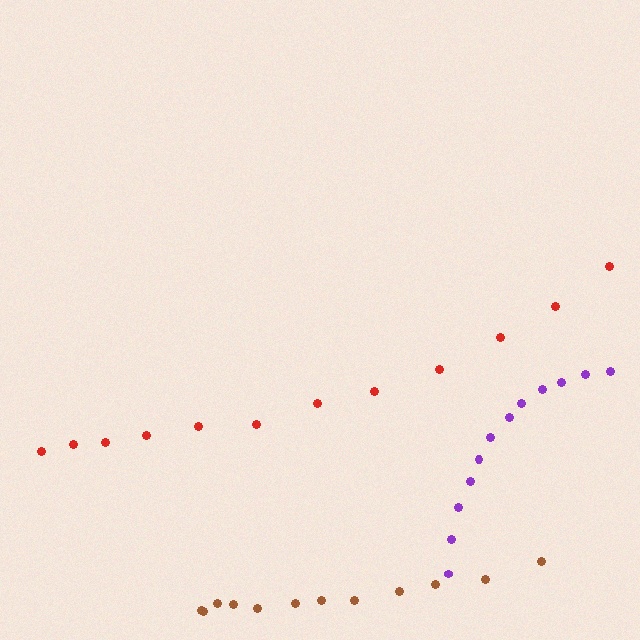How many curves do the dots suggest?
There are 3 distinct paths.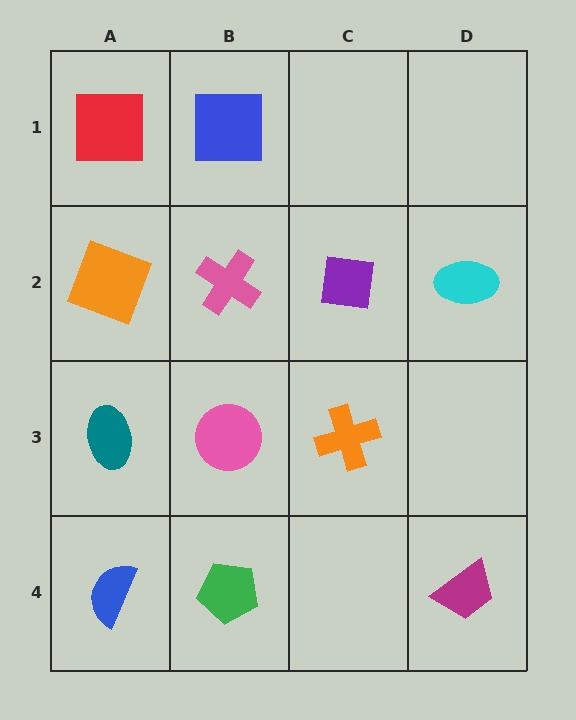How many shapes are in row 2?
4 shapes.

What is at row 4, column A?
A blue semicircle.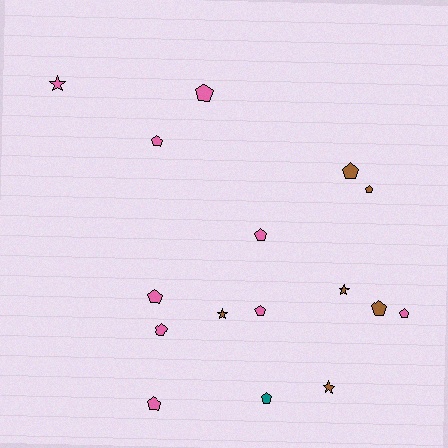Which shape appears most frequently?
Pentagon, with 12 objects.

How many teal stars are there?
There are no teal stars.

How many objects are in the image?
There are 16 objects.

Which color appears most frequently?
Pink, with 9 objects.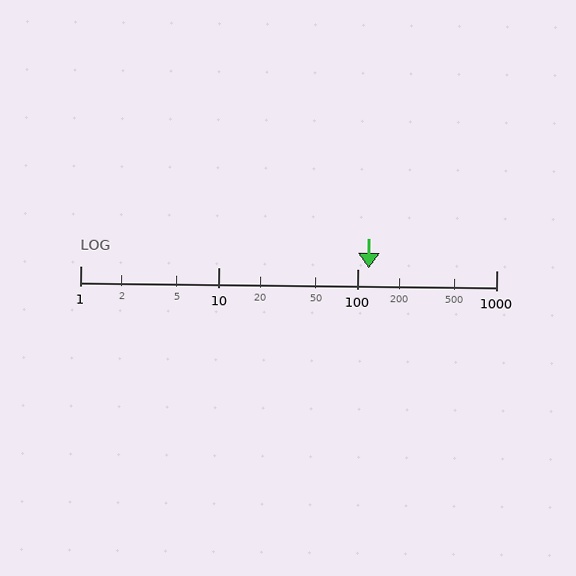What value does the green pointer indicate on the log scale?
The pointer indicates approximately 120.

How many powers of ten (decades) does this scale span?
The scale spans 3 decades, from 1 to 1000.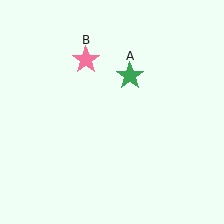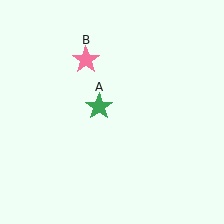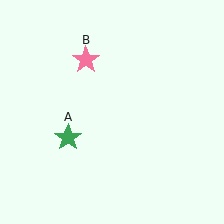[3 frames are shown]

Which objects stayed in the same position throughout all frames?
Pink star (object B) remained stationary.